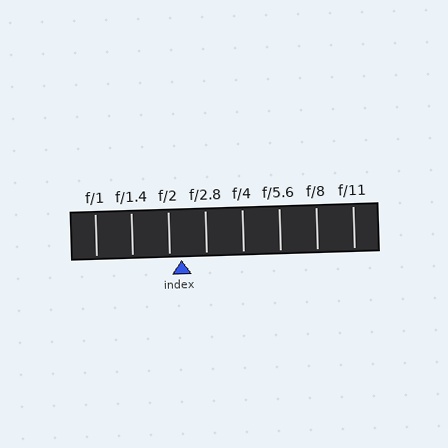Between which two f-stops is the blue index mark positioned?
The index mark is between f/2 and f/2.8.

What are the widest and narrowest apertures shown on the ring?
The widest aperture shown is f/1 and the narrowest is f/11.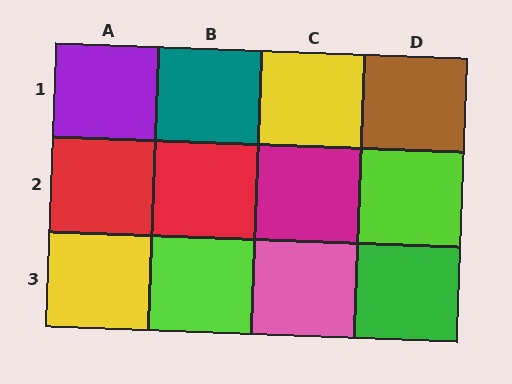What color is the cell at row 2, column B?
Red.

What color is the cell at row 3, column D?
Green.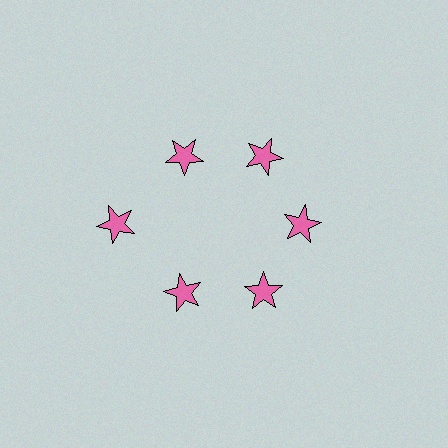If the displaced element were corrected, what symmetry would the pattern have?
It would have 6-fold rotational symmetry — the pattern would map onto itself every 60 degrees.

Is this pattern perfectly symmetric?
No. The 6 pink stars are arranged in a ring, but one element near the 9 o'clock position is pushed outward from the center, breaking the 6-fold rotational symmetry.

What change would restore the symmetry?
The symmetry would be restored by moving it inward, back onto the ring so that all 6 stars sit at equal angles and equal distance from the center.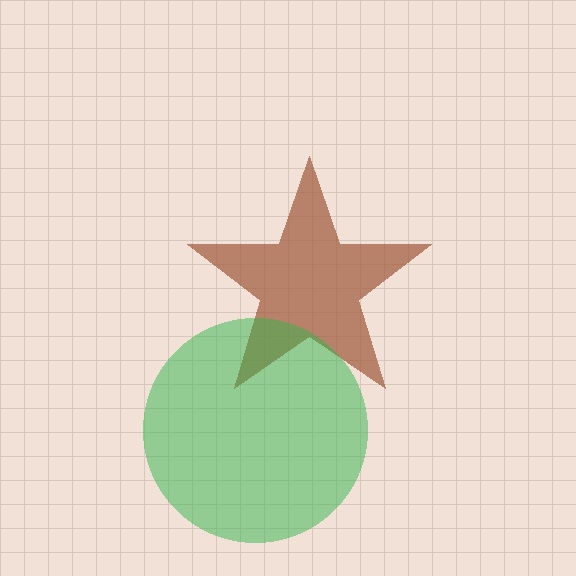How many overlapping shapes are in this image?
There are 2 overlapping shapes in the image.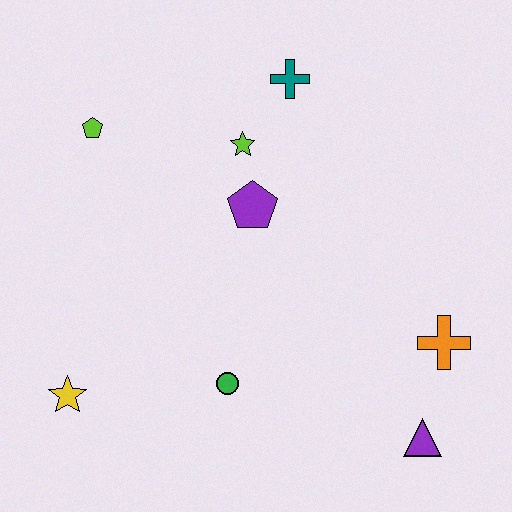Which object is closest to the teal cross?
The lime star is closest to the teal cross.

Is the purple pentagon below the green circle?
No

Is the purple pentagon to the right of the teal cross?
No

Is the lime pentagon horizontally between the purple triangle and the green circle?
No